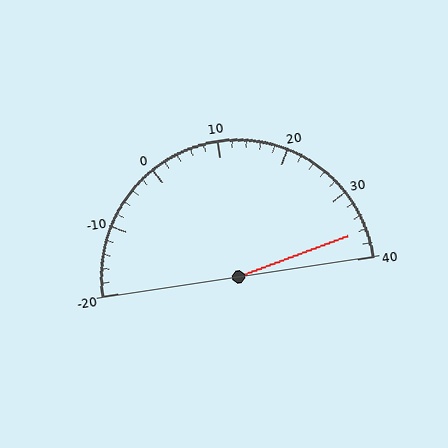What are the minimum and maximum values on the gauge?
The gauge ranges from -20 to 40.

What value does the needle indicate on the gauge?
The needle indicates approximately 36.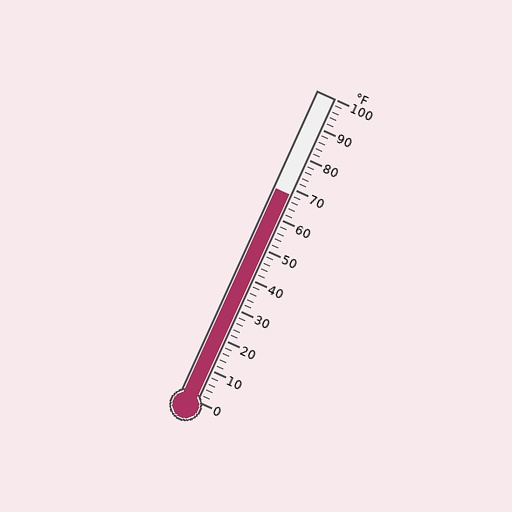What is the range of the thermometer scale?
The thermometer scale ranges from 0°F to 100°F.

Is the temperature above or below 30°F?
The temperature is above 30°F.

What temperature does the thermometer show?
The thermometer shows approximately 68°F.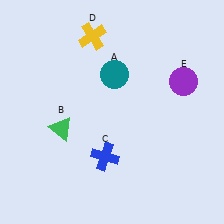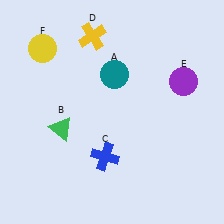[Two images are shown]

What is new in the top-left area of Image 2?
A yellow circle (F) was added in the top-left area of Image 2.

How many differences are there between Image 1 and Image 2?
There is 1 difference between the two images.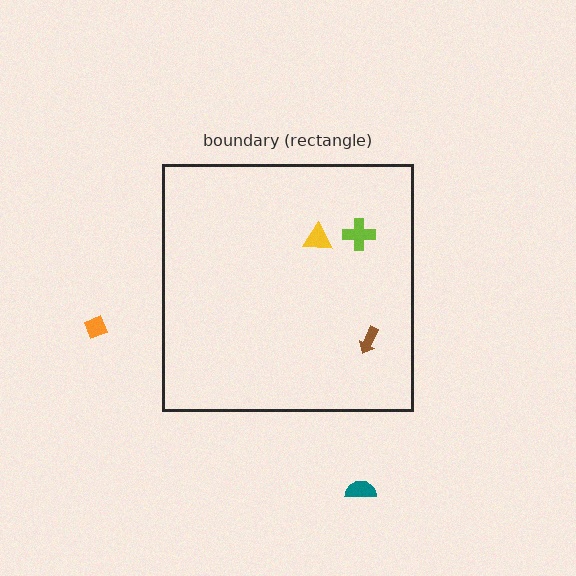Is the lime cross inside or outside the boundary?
Inside.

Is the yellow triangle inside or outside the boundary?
Inside.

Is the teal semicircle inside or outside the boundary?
Outside.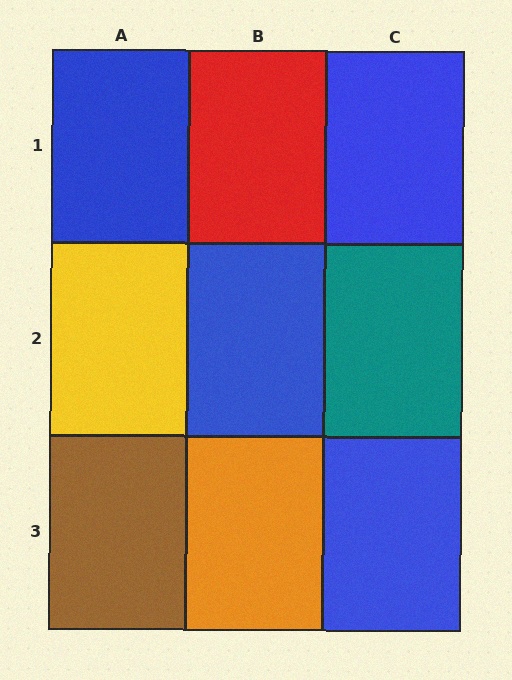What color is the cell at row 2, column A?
Yellow.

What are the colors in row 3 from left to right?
Brown, orange, blue.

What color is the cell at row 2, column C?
Teal.